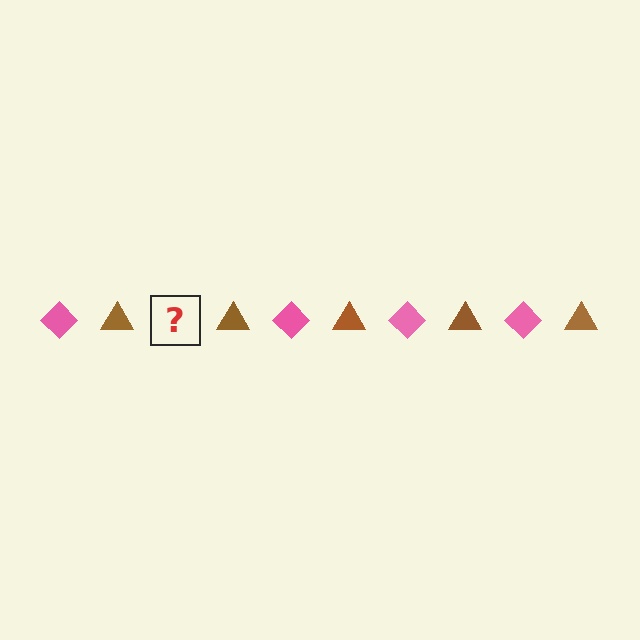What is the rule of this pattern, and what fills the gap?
The rule is that the pattern alternates between pink diamond and brown triangle. The gap should be filled with a pink diamond.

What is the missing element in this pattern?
The missing element is a pink diamond.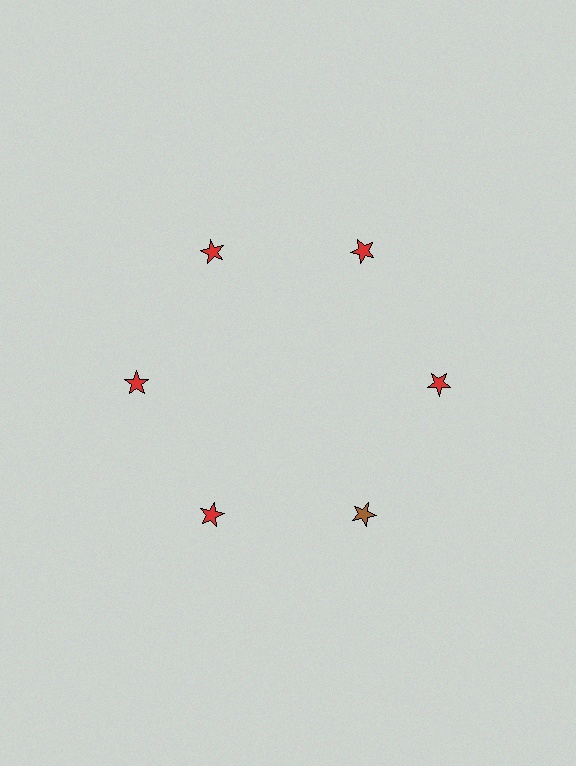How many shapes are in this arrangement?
There are 6 shapes arranged in a ring pattern.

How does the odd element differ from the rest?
It has a different color: brown instead of red.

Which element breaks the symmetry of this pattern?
The brown star at roughly the 5 o'clock position breaks the symmetry. All other shapes are red stars.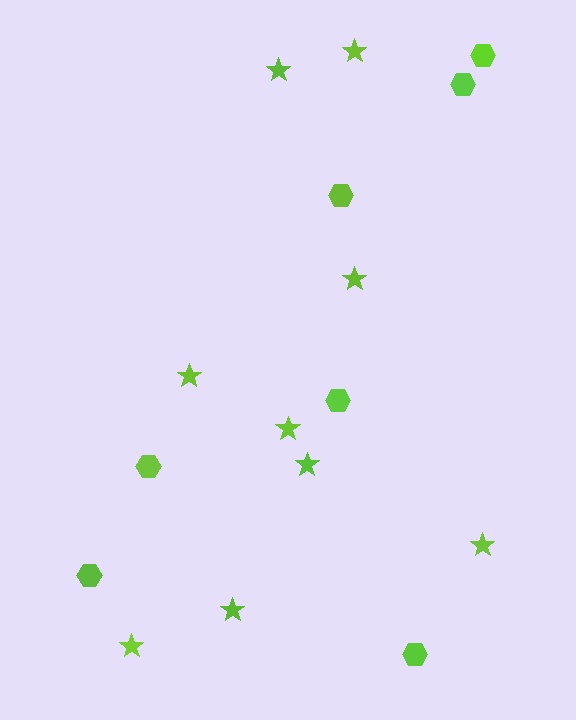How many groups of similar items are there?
There are 2 groups: one group of hexagons (7) and one group of stars (9).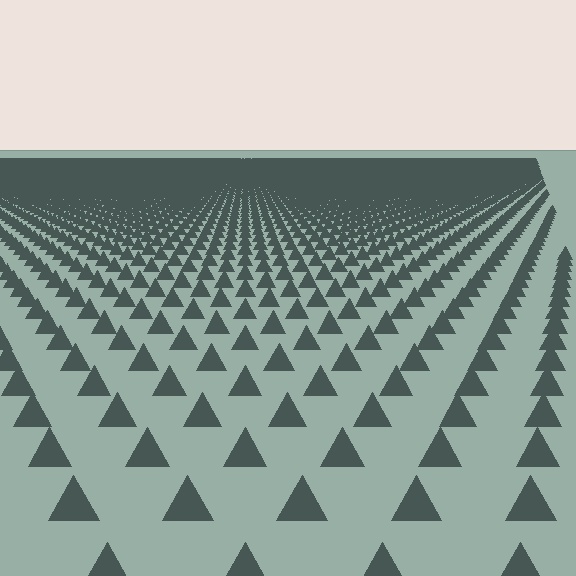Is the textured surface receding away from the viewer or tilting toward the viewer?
The surface is receding away from the viewer. Texture elements get smaller and denser toward the top.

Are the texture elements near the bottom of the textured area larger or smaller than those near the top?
Larger. Near the bottom, elements are closer to the viewer and appear at a bigger on-screen size.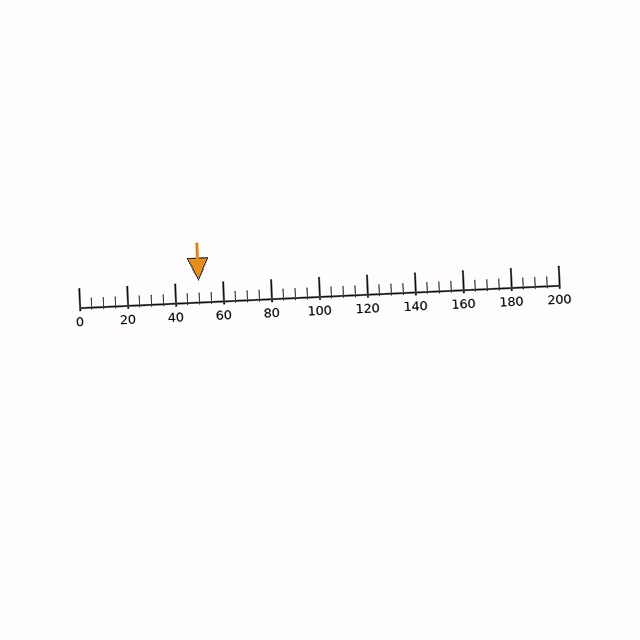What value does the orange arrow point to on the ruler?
The orange arrow points to approximately 50.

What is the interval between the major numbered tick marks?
The major tick marks are spaced 20 units apart.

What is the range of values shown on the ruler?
The ruler shows values from 0 to 200.